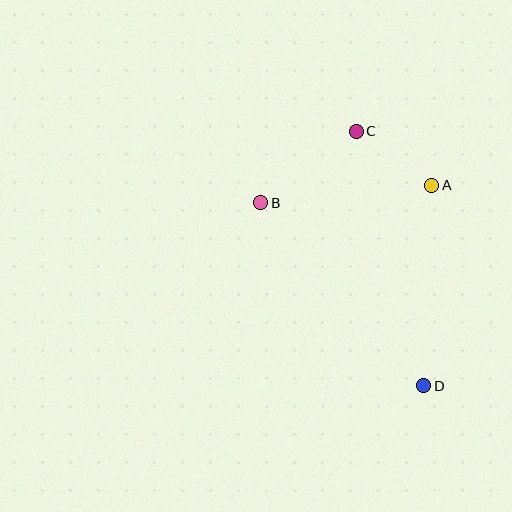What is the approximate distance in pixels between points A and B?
The distance between A and B is approximately 172 pixels.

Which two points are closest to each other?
Points A and C are closest to each other.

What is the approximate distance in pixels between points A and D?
The distance between A and D is approximately 201 pixels.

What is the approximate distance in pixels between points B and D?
The distance between B and D is approximately 245 pixels.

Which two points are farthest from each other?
Points C and D are farthest from each other.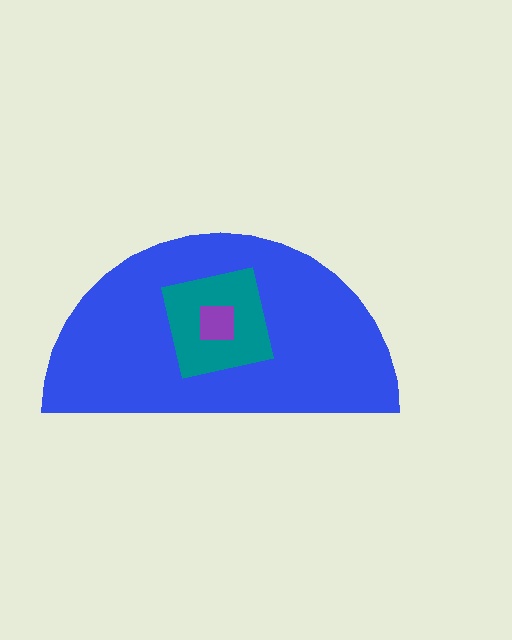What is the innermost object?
The purple square.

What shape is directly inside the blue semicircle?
The teal square.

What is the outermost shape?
The blue semicircle.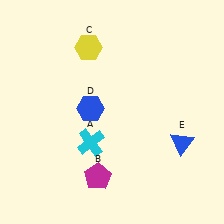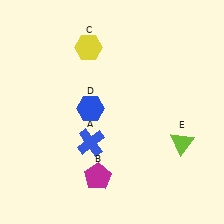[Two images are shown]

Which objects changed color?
A changed from cyan to blue. E changed from blue to lime.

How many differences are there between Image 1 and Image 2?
There are 2 differences between the two images.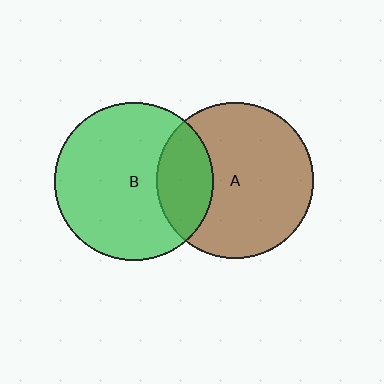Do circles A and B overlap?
Yes.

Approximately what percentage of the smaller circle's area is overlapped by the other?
Approximately 25%.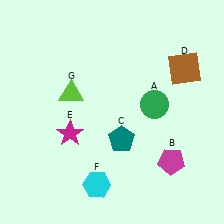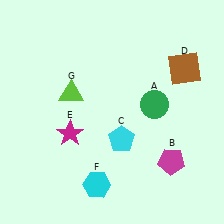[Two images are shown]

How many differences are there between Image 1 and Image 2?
There is 1 difference between the two images.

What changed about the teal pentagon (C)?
In Image 1, C is teal. In Image 2, it changed to cyan.